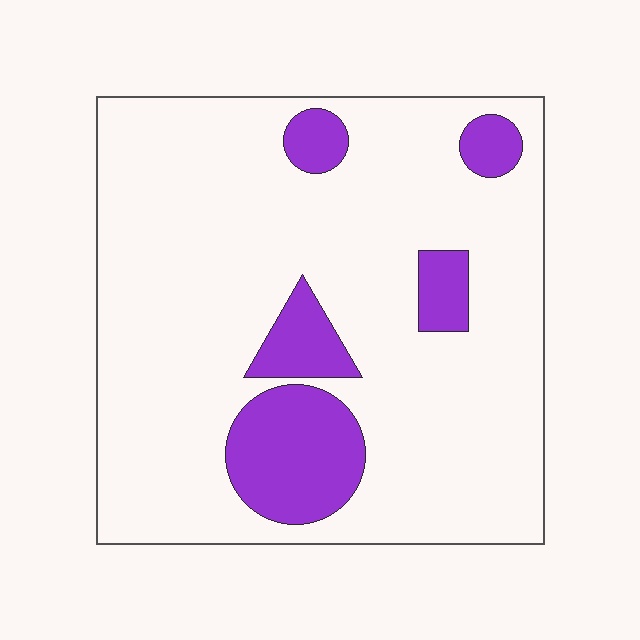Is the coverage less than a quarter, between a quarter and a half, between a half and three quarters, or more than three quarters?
Less than a quarter.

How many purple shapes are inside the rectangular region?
5.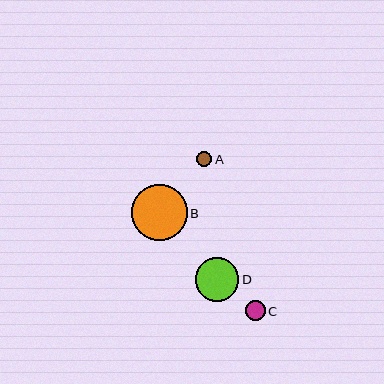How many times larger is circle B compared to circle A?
Circle B is approximately 3.6 times the size of circle A.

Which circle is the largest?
Circle B is the largest with a size of approximately 55 pixels.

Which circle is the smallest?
Circle A is the smallest with a size of approximately 15 pixels.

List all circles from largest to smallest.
From largest to smallest: B, D, C, A.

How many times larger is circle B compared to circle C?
Circle B is approximately 2.8 times the size of circle C.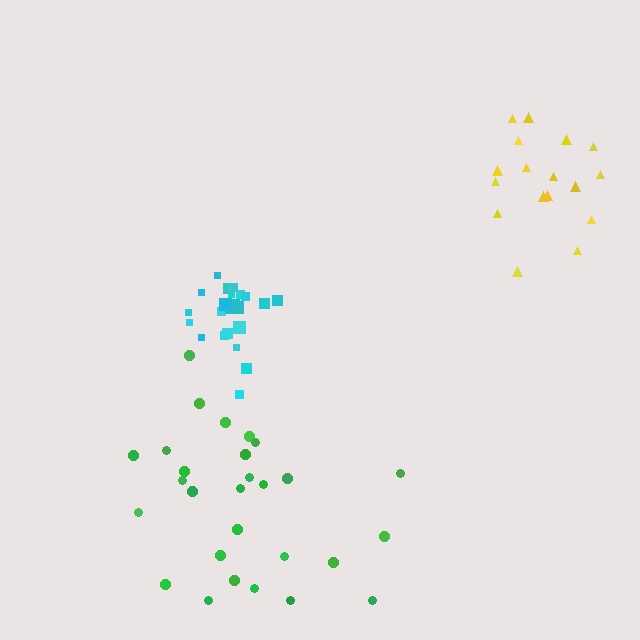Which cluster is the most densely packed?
Cyan.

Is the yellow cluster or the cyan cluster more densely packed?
Cyan.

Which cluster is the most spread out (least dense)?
Green.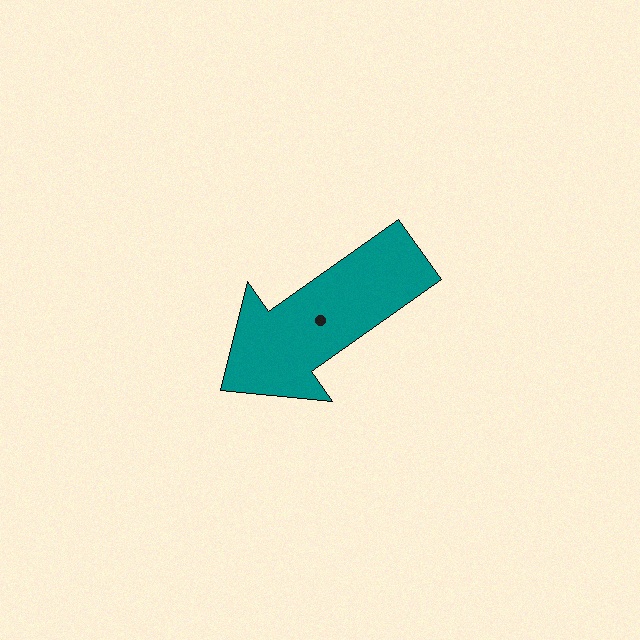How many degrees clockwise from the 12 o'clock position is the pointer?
Approximately 235 degrees.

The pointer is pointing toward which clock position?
Roughly 8 o'clock.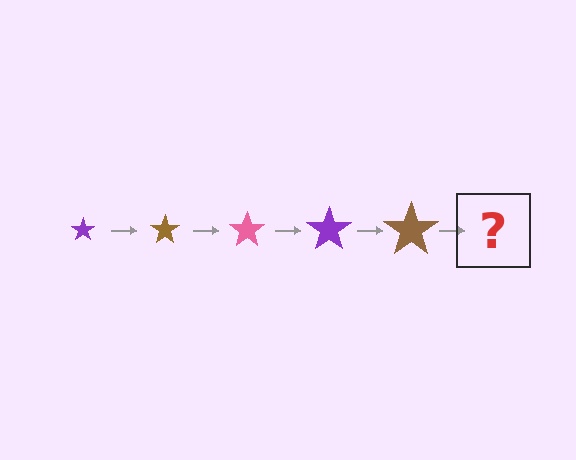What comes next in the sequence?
The next element should be a pink star, larger than the previous one.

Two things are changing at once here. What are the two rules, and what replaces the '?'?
The two rules are that the star grows larger each step and the color cycles through purple, brown, and pink. The '?' should be a pink star, larger than the previous one.